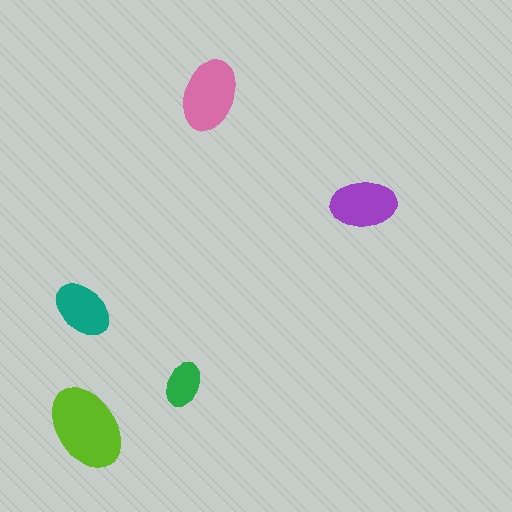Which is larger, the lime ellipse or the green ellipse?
The lime one.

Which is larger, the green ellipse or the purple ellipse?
The purple one.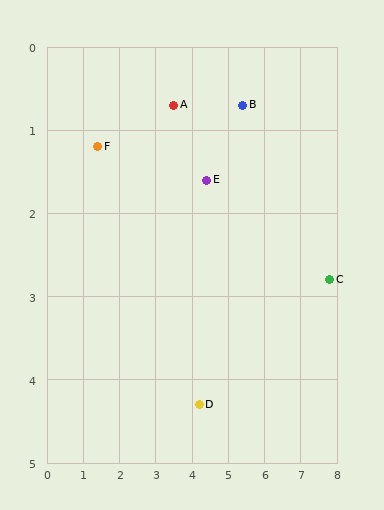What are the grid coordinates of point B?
Point B is at approximately (5.4, 0.7).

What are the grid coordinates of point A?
Point A is at approximately (3.5, 0.7).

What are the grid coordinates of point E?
Point E is at approximately (4.4, 1.6).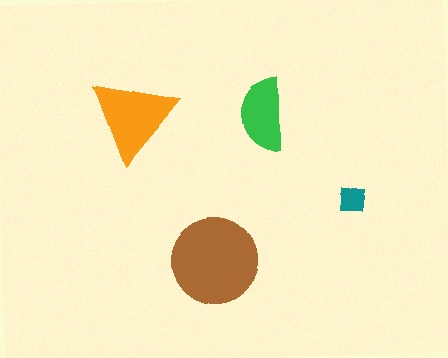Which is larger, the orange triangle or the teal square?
The orange triangle.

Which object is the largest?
The brown circle.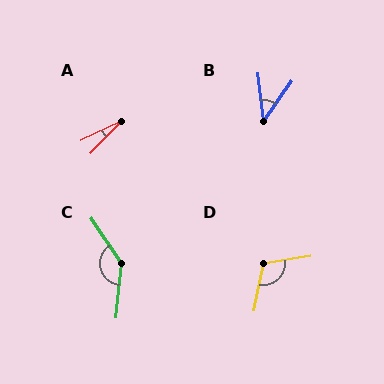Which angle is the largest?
C, at approximately 140 degrees.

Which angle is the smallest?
A, at approximately 20 degrees.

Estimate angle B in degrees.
Approximately 42 degrees.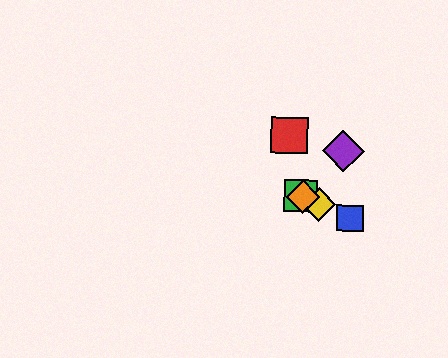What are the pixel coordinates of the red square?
The red square is at (289, 135).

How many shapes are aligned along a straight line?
4 shapes (the blue square, the green square, the yellow diamond, the orange diamond) are aligned along a straight line.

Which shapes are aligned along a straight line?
The blue square, the green square, the yellow diamond, the orange diamond are aligned along a straight line.